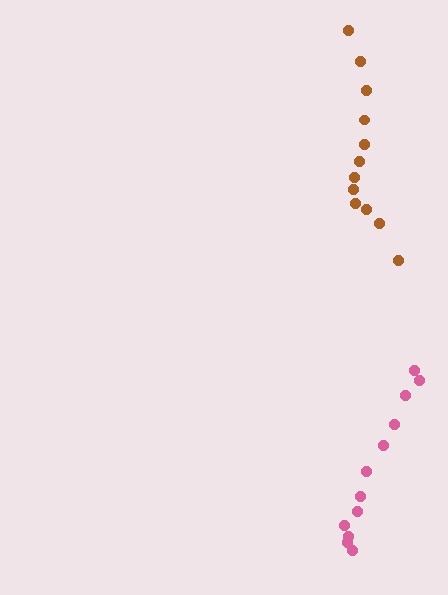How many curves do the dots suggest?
There are 2 distinct paths.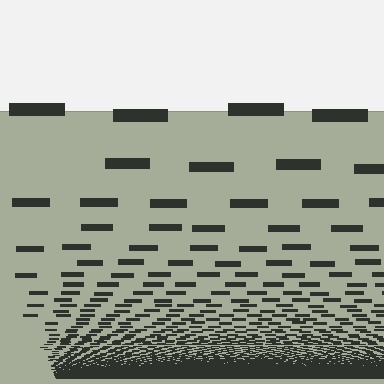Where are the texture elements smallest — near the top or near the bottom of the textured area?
Near the bottom.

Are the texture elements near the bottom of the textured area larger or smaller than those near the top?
Smaller. The gradient is inverted — elements near the bottom are smaller and denser.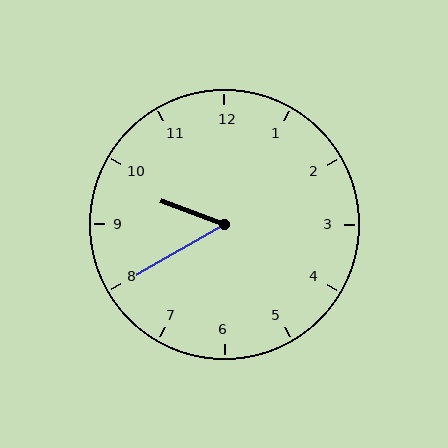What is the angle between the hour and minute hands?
Approximately 50 degrees.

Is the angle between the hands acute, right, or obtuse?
It is acute.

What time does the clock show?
9:40.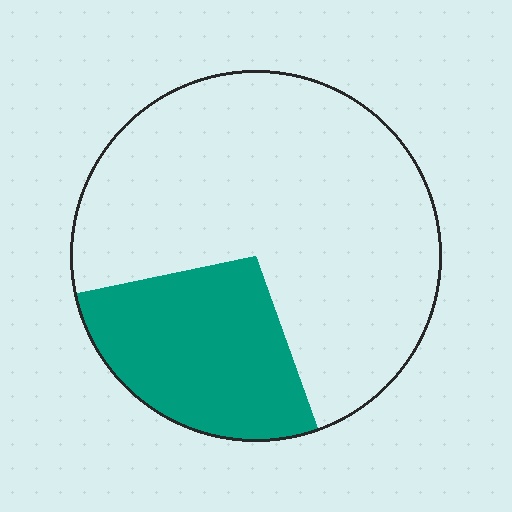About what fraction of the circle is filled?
About one quarter (1/4).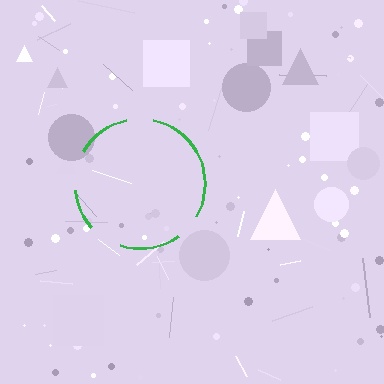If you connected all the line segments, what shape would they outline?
They would outline a circle.